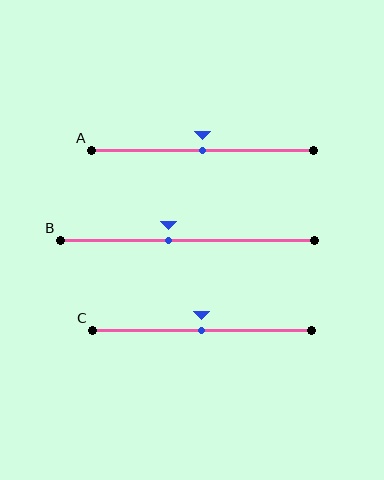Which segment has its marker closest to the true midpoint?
Segment A has its marker closest to the true midpoint.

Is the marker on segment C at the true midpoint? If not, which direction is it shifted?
Yes, the marker on segment C is at the true midpoint.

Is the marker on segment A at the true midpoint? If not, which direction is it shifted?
Yes, the marker on segment A is at the true midpoint.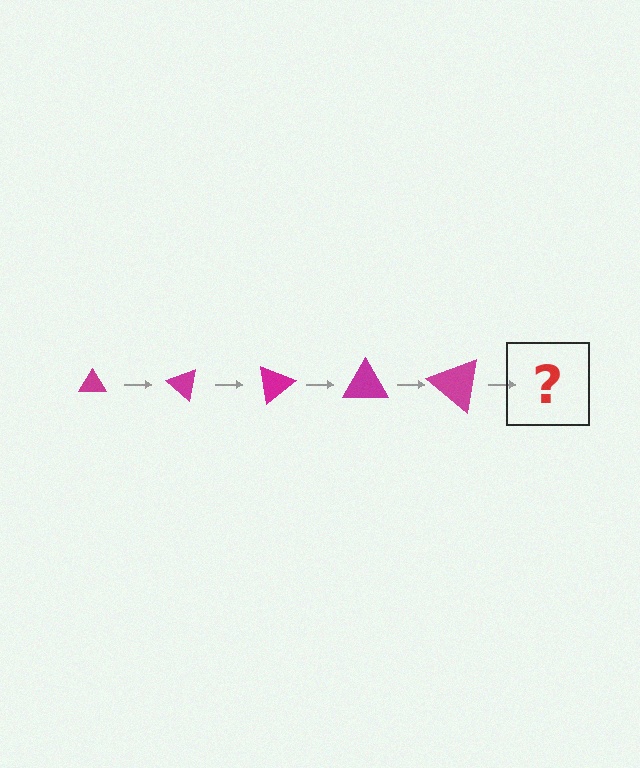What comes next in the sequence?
The next element should be a triangle, larger than the previous one and rotated 200 degrees from the start.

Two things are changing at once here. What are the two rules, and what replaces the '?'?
The two rules are that the triangle grows larger each step and it rotates 40 degrees each step. The '?' should be a triangle, larger than the previous one and rotated 200 degrees from the start.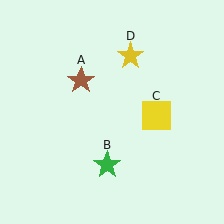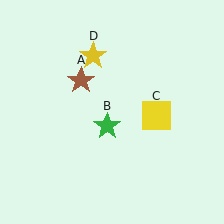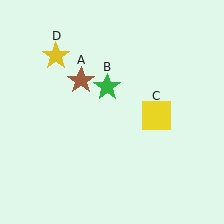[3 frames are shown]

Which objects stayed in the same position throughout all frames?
Brown star (object A) and yellow square (object C) remained stationary.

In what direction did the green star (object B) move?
The green star (object B) moved up.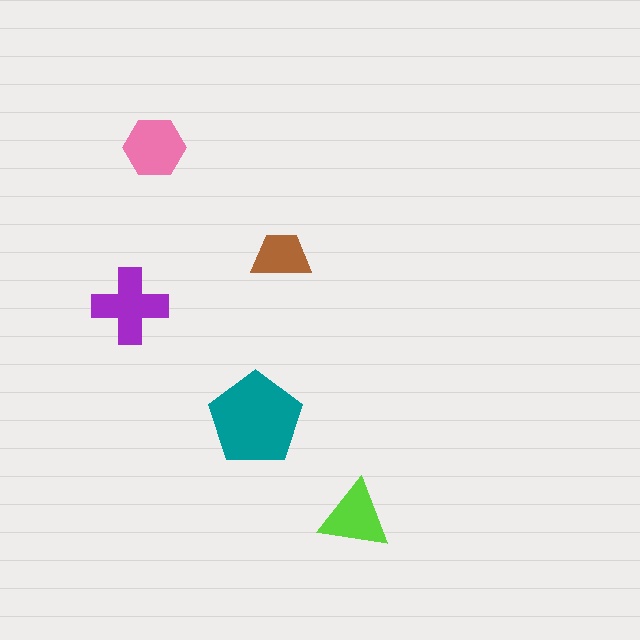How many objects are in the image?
There are 5 objects in the image.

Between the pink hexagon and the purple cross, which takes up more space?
The purple cross.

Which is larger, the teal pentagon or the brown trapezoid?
The teal pentagon.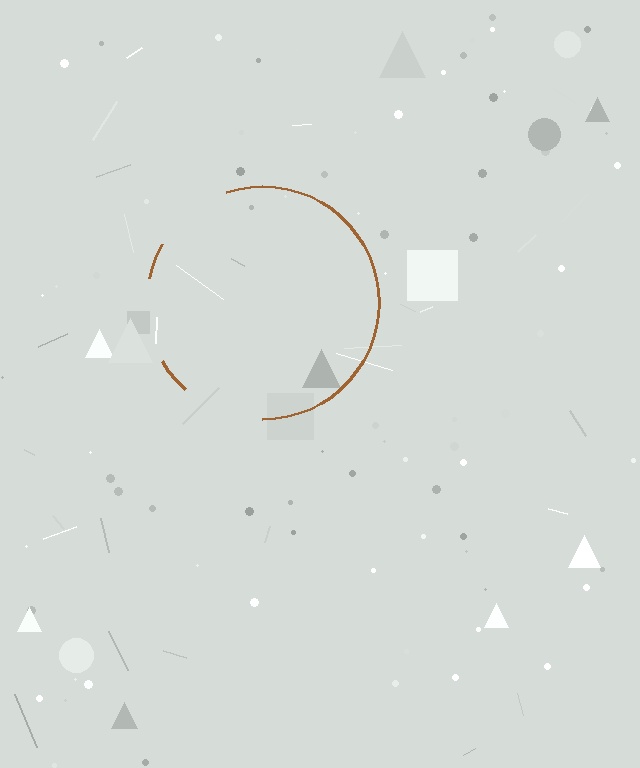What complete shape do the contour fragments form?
The contour fragments form a circle.